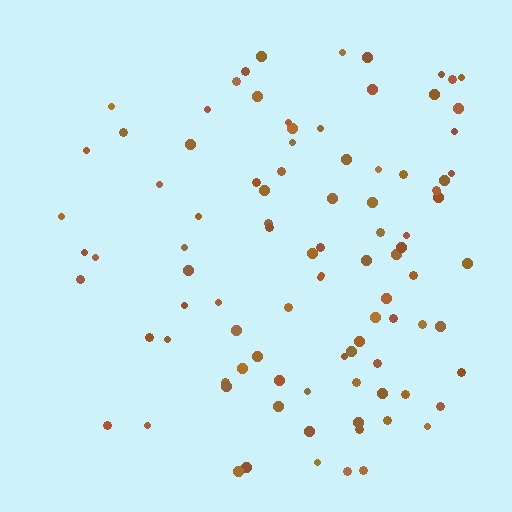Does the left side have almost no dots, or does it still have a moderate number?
Still a moderate number, just noticeably fewer than the right.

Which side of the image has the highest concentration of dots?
The right.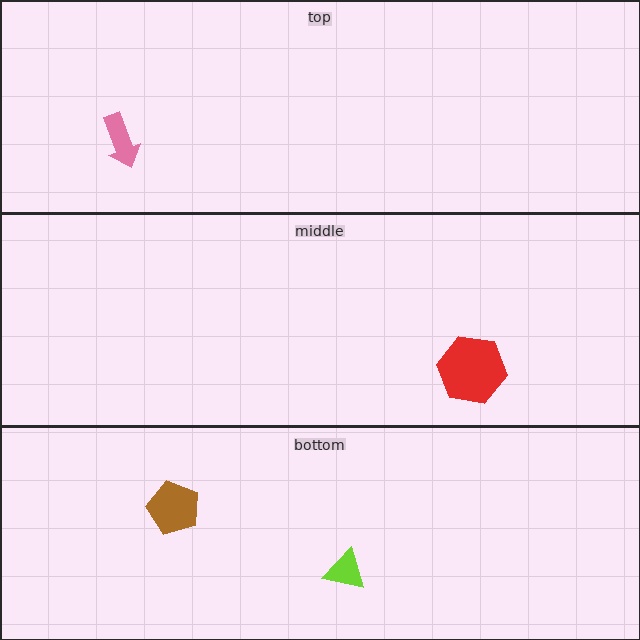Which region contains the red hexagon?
The middle region.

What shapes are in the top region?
The pink arrow.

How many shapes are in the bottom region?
2.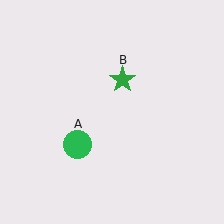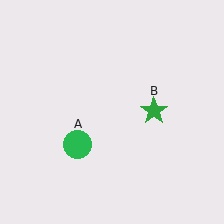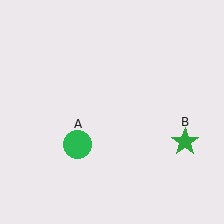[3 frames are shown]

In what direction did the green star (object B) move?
The green star (object B) moved down and to the right.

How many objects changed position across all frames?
1 object changed position: green star (object B).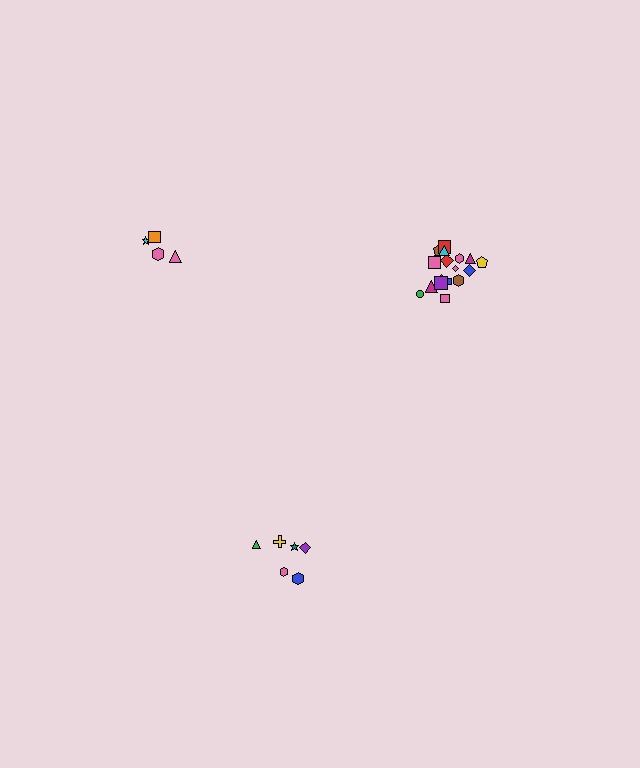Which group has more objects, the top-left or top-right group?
The top-right group.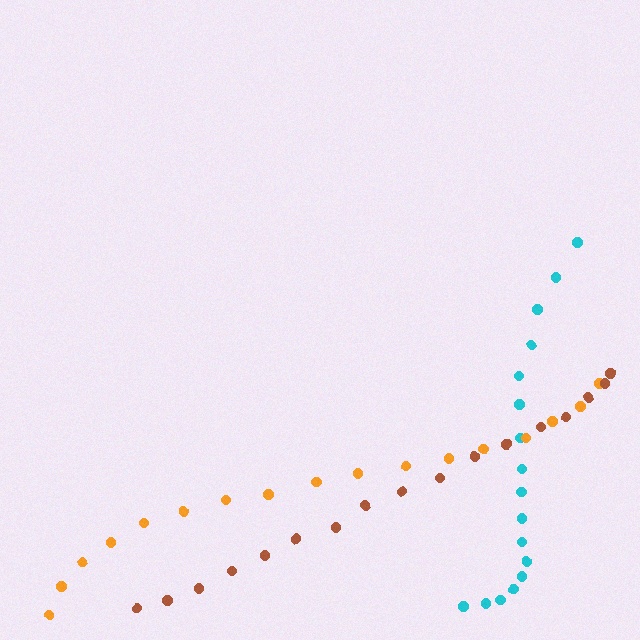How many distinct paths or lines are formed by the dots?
There are 3 distinct paths.